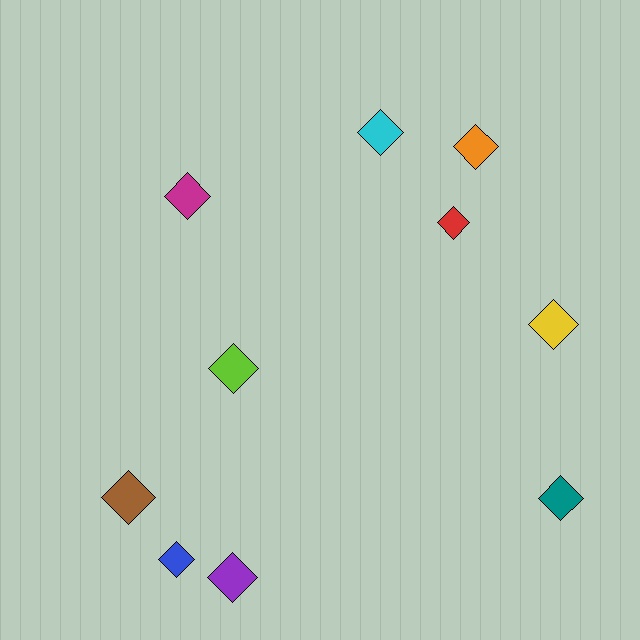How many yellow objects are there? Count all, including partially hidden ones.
There is 1 yellow object.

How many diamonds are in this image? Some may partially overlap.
There are 10 diamonds.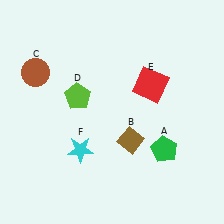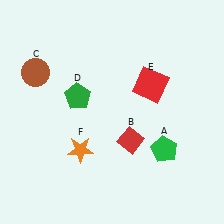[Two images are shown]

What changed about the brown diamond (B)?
In Image 1, B is brown. In Image 2, it changed to red.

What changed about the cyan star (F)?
In Image 1, F is cyan. In Image 2, it changed to orange.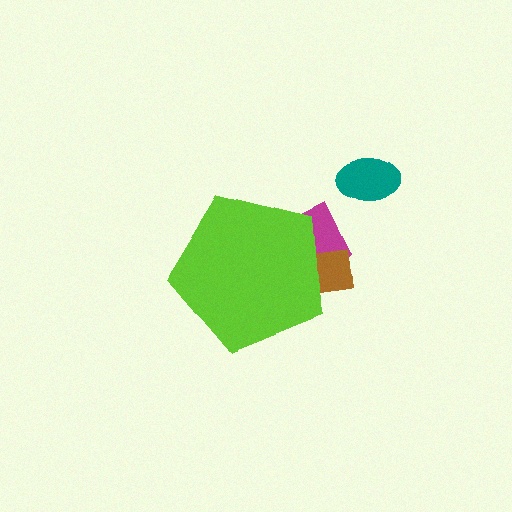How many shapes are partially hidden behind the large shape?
2 shapes are partially hidden.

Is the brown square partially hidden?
Yes, the brown square is partially hidden behind the lime pentagon.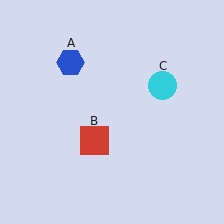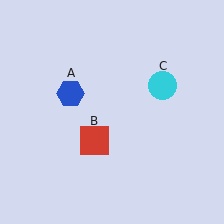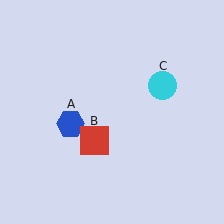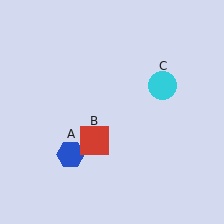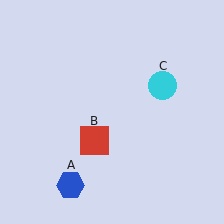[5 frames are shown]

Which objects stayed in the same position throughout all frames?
Red square (object B) and cyan circle (object C) remained stationary.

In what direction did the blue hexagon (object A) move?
The blue hexagon (object A) moved down.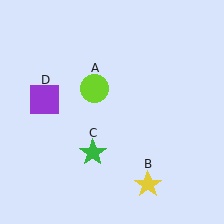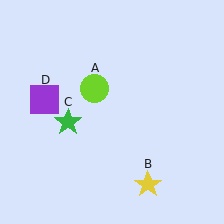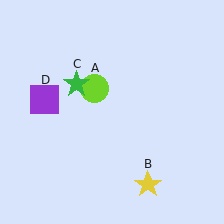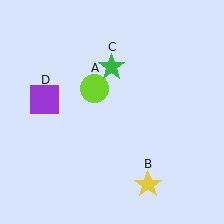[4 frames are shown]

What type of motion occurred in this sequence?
The green star (object C) rotated clockwise around the center of the scene.